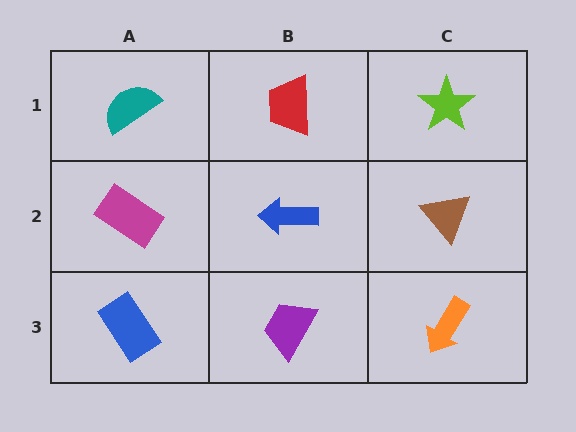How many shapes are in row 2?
3 shapes.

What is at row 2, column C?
A brown triangle.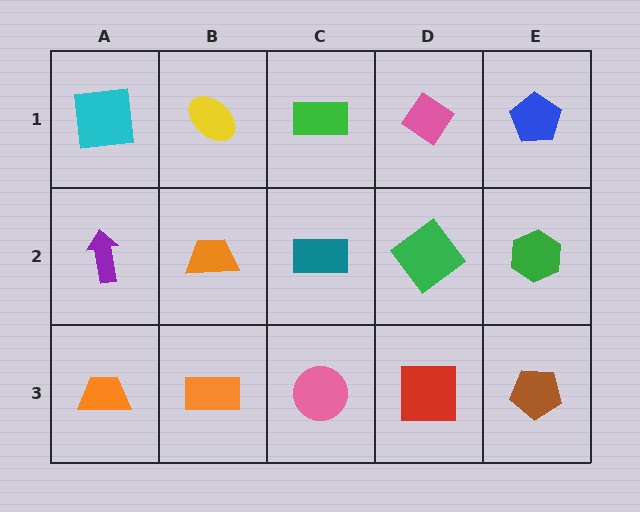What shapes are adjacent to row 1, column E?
A green hexagon (row 2, column E), a pink diamond (row 1, column D).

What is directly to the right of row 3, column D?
A brown pentagon.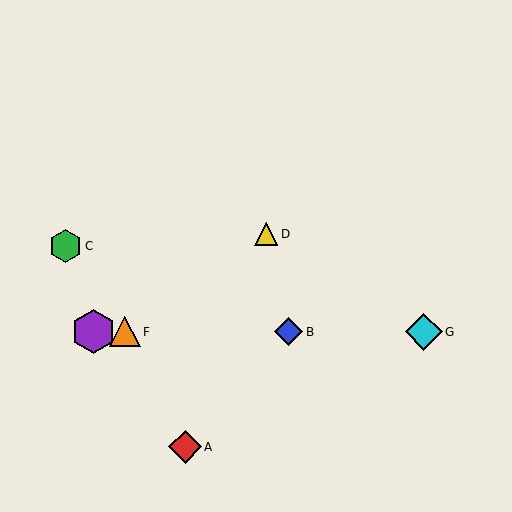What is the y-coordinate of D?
Object D is at y≈234.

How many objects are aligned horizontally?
4 objects (B, E, F, G) are aligned horizontally.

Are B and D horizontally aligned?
No, B is at y≈332 and D is at y≈234.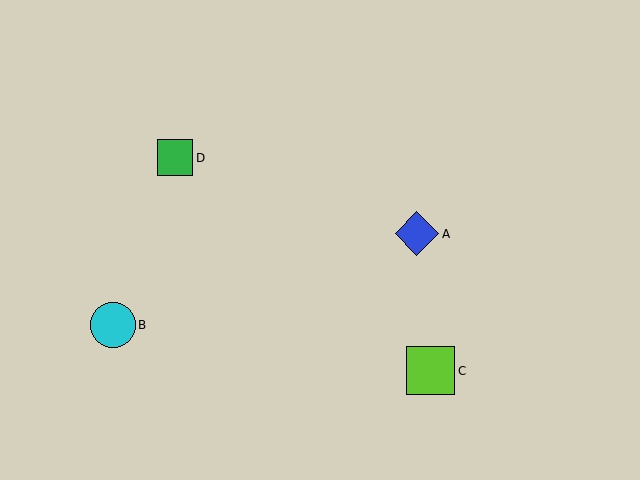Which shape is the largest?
The lime square (labeled C) is the largest.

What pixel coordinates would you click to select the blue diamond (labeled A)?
Click at (417, 234) to select the blue diamond A.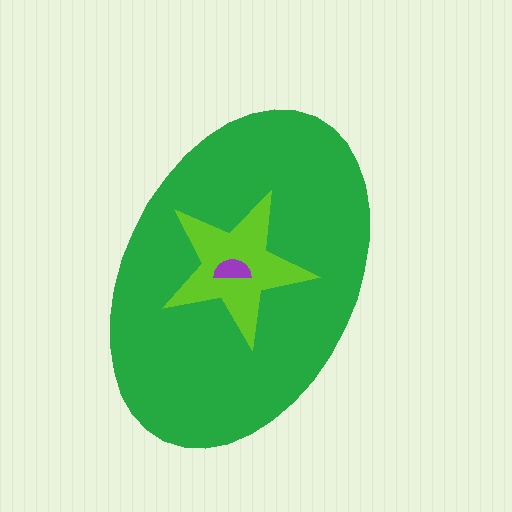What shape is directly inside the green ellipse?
The lime star.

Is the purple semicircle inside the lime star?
Yes.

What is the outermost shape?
The green ellipse.